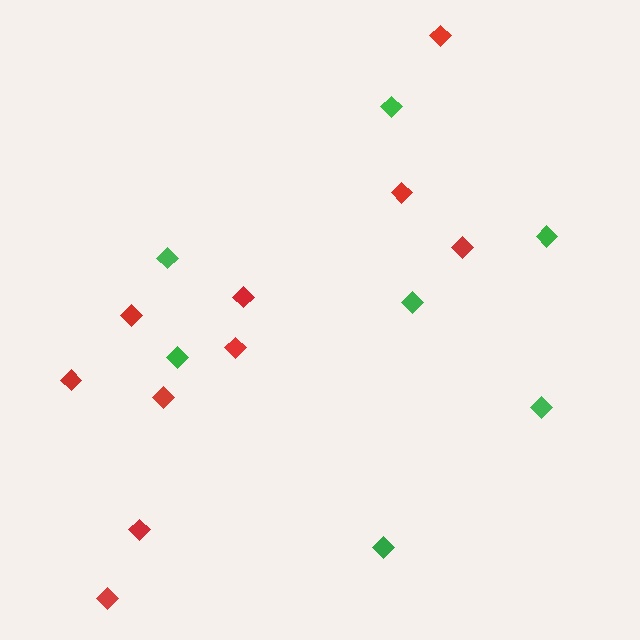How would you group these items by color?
There are 2 groups: one group of green diamonds (7) and one group of red diamonds (10).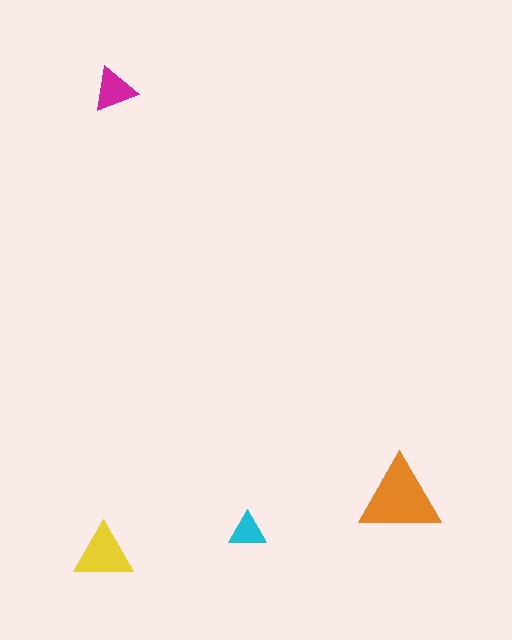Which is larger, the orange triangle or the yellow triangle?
The orange one.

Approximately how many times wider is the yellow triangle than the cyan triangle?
About 1.5 times wider.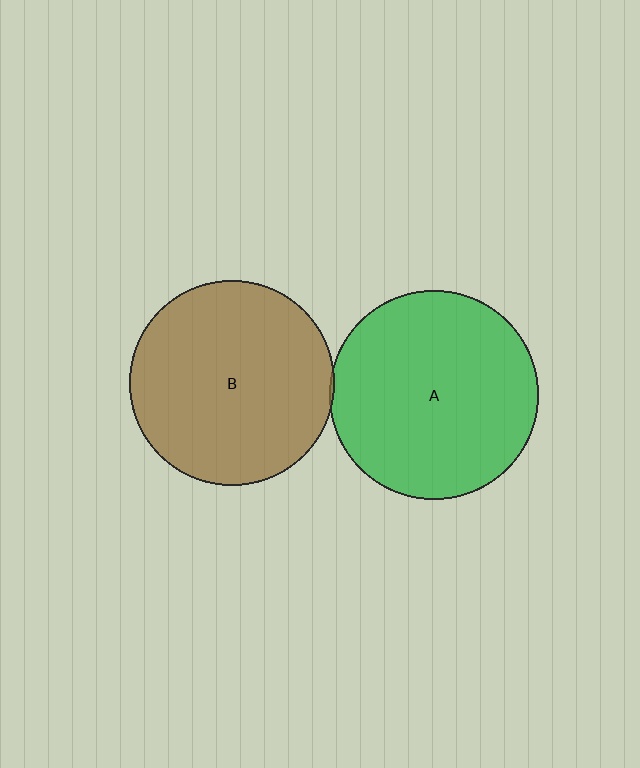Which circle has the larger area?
Circle A (green).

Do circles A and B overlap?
Yes.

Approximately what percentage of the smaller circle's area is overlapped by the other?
Approximately 5%.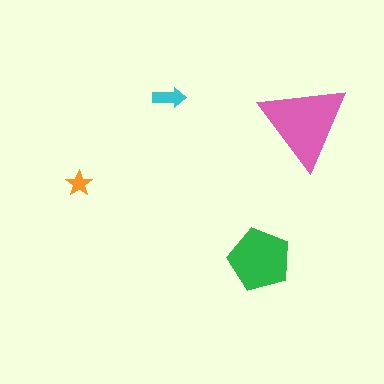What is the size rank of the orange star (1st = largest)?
4th.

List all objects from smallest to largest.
The orange star, the cyan arrow, the green pentagon, the pink triangle.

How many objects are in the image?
There are 4 objects in the image.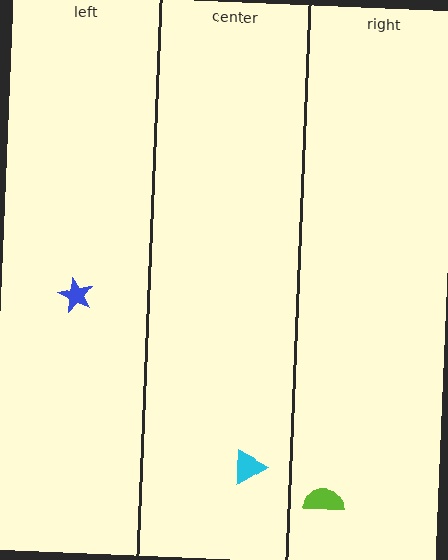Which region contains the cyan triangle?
The center region.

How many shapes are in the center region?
1.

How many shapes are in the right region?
1.